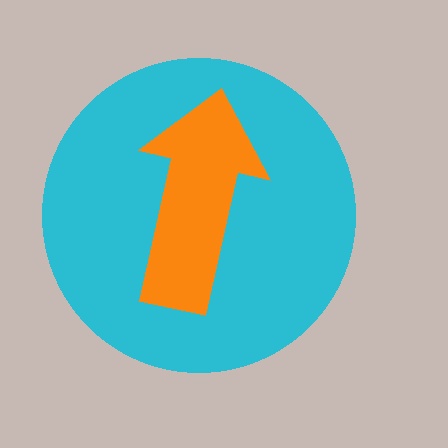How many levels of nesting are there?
2.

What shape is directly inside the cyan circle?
The orange arrow.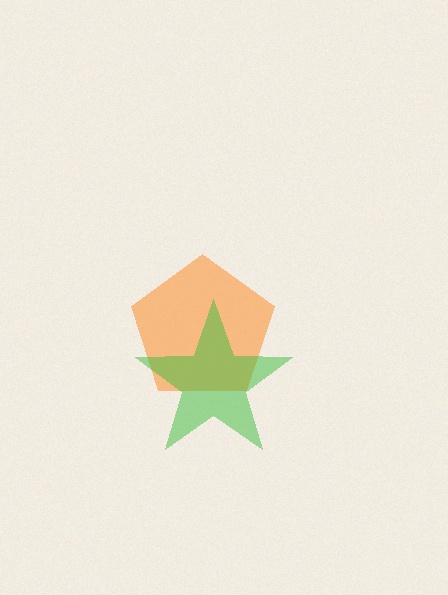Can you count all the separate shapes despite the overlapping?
Yes, there are 2 separate shapes.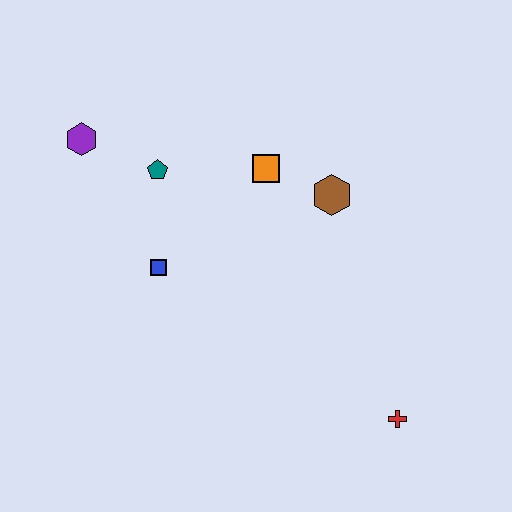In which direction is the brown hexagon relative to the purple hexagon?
The brown hexagon is to the right of the purple hexagon.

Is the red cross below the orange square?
Yes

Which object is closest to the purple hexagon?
The teal pentagon is closest to the purple hexagon.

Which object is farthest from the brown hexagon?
The purple hexagon is farthest from the brown hexagon.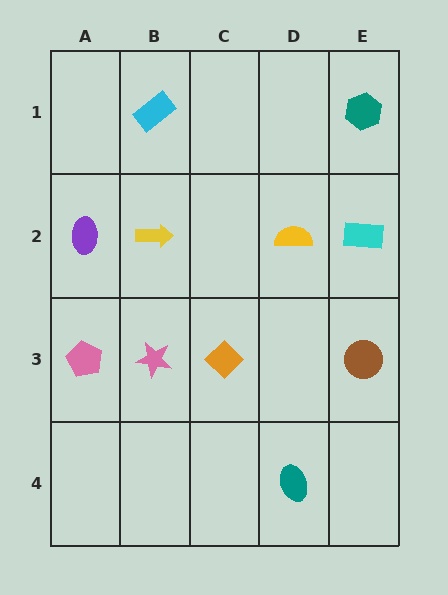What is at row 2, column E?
A cyan rectangle.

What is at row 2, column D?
A yellow semicircle.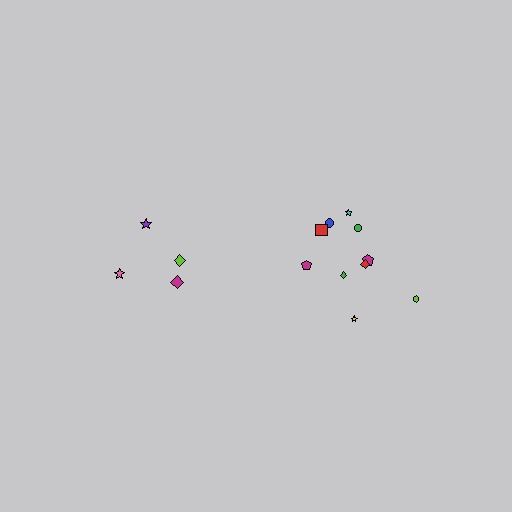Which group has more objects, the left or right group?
The right group.